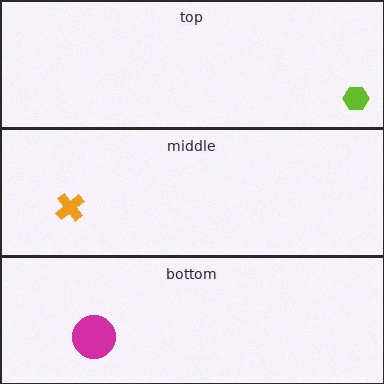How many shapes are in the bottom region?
1.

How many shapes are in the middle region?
1.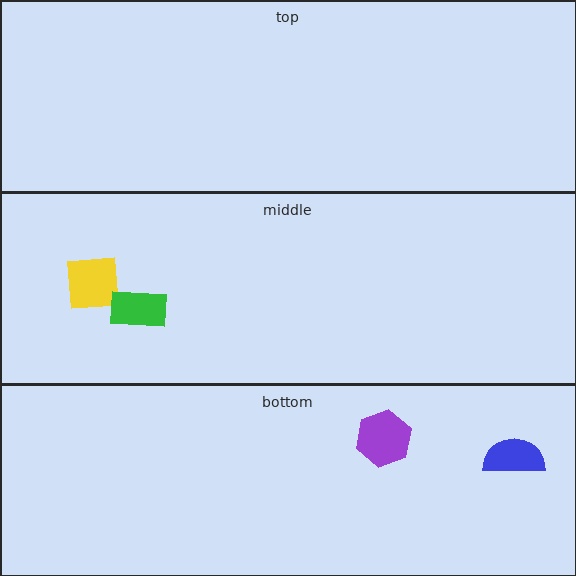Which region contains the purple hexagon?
The bottom region.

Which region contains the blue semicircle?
The bottom region.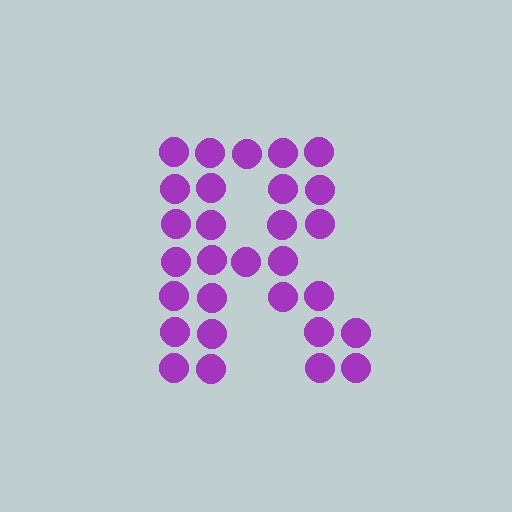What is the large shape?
The large shape is the letter R.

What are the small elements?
The small elements are circles.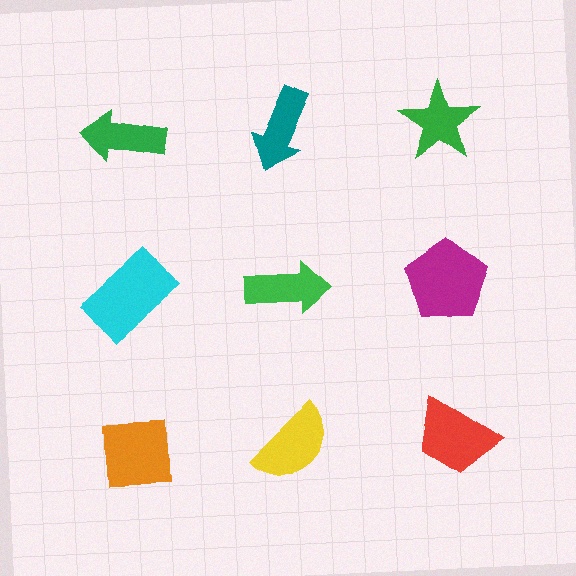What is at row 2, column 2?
A green arrow.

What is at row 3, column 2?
A yellow semicircle.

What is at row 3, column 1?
An orange square.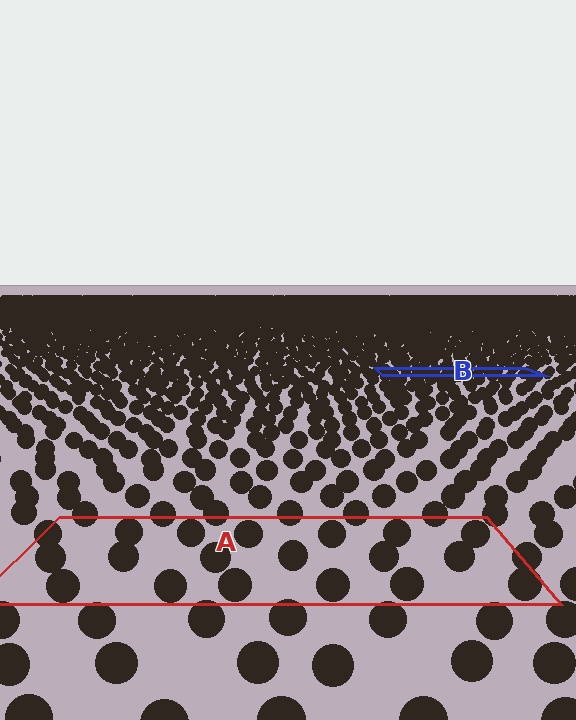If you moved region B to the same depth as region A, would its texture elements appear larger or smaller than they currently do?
They would appear larger. At a closer depth, the same texture elements are projected at a bigger on-screen size.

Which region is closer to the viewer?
Region A is closer. The texture elements there are larger and more spread out.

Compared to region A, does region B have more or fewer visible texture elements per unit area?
Region B has more texture elements per unit area — they are packed more densely because it is farther away.